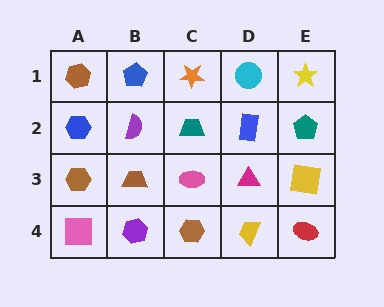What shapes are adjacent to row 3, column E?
A teal pentagon (row 2, column E), a red ellipse (row 4, column E), a magenta triangle (row 3, column D).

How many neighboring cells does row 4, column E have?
2.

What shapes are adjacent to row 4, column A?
A brown hexagon (row 3, column A), a purple hexagon (row 4, column B).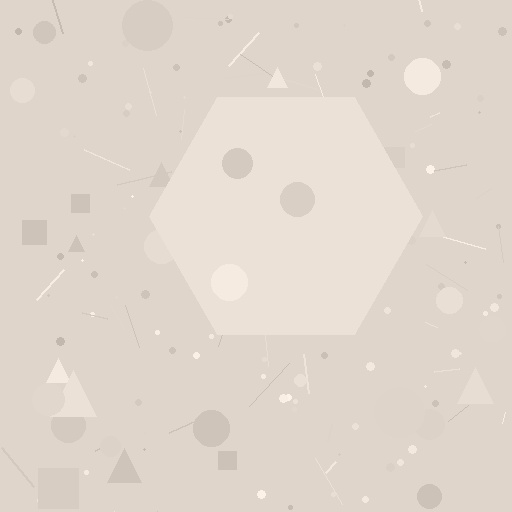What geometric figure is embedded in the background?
A hexagon is embedded in the background.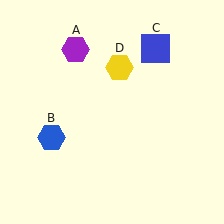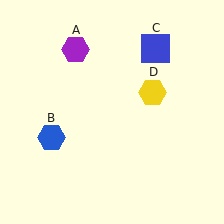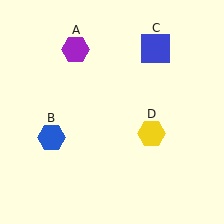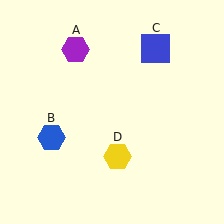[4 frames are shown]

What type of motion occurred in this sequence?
The yellow hexagon (object D) rotated clockwise around the center of the scene.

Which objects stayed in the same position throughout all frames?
Purple hexagon (object A) and blue hexagon (object B) and blue square (object C) remained stationary.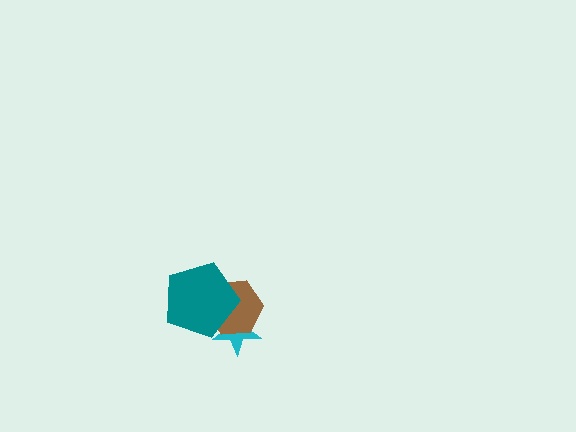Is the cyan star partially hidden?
Yes, it is partially covered by another shape.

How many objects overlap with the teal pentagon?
2 objects overlap with the teal pentagon.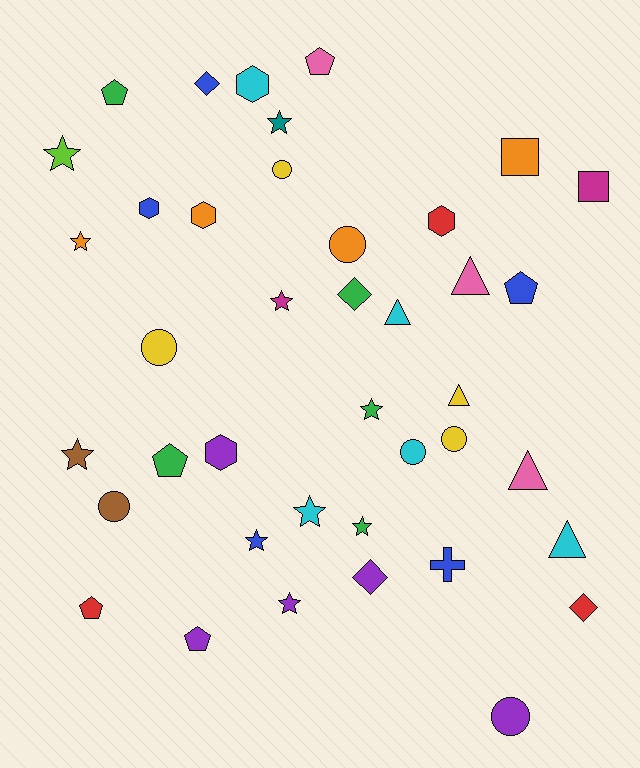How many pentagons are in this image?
There are 6 pentagons.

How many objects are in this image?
There are 40 objects.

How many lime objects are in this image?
There is 1 lime object.